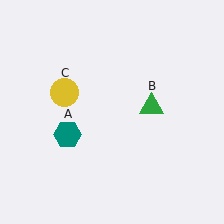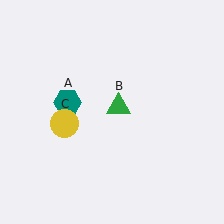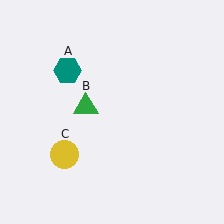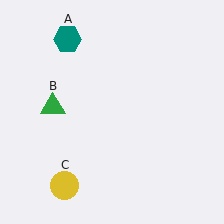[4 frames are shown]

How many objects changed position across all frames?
3 objects changed position: teal hexagon (object A), green triangle (object B), yellow circle (object C).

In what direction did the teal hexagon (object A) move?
The teal hexagon (object A) moved up.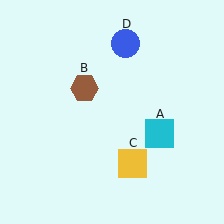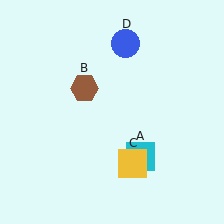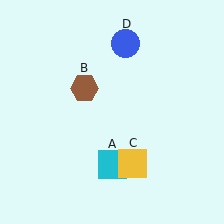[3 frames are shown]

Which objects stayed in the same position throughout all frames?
Brown hexagon (object B) and yellow square (object C) and blue circle (object D) remained stationary.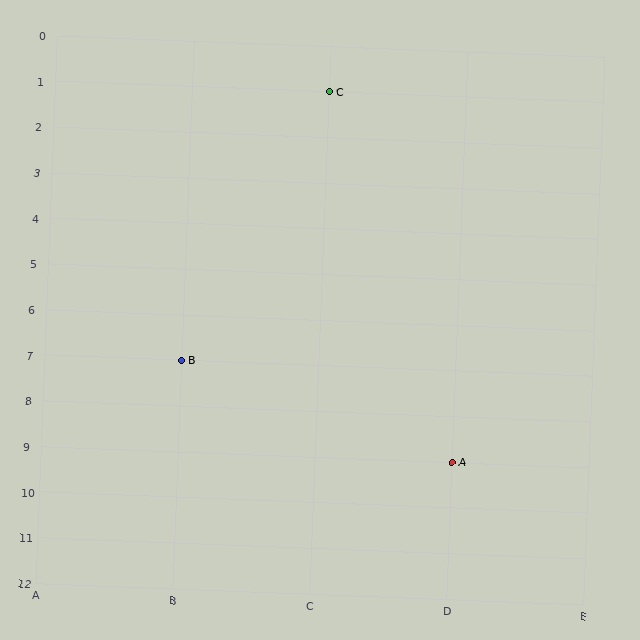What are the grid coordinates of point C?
Point C is at grid coordinates (C, 1).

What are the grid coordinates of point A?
Point A is at grid coordinates (D, 9).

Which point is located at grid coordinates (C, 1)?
Point C is at (C, 1).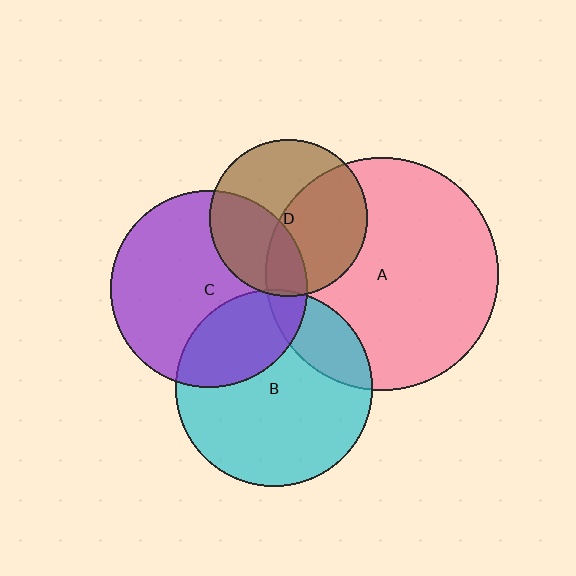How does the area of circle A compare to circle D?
Approximately 2.2 times.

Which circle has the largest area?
Circle A (pink).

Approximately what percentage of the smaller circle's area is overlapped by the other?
Approximately 35%.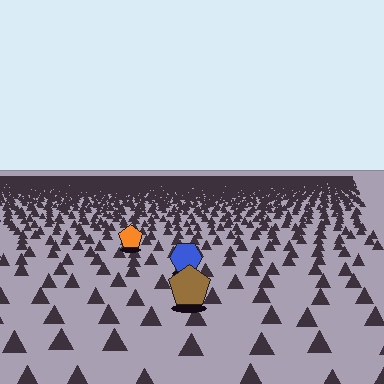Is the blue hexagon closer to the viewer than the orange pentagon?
Yes. The blue hexagon is closer — you can tell from the texture gradient: the ground texture is coarser near it.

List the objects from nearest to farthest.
From nearest to farthest: the brown pentagon, the blue hexagon, the orange pentagon.